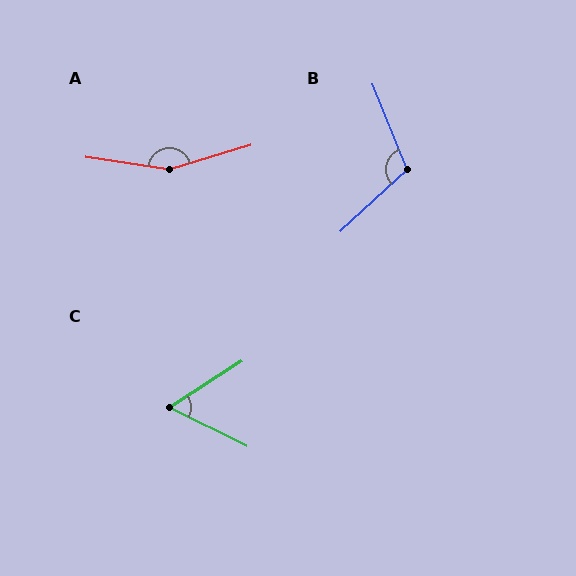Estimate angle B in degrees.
Approximately 111 degrees.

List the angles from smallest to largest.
C (59°), B (111°), A (155°).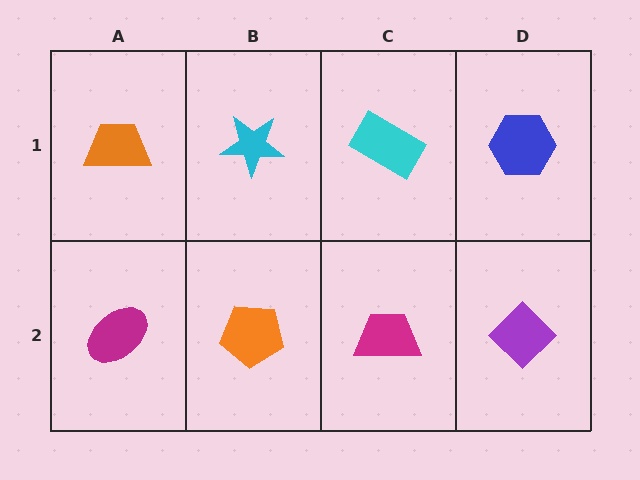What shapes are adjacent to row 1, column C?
A magenta trapezoid (row 2, column C), a cyan star (row 1, column B), a blue hexagon (row 1, column D).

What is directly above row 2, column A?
An orange trapezoid.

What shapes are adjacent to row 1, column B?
An orange pentagon (row 2, column B), an orange trapezoid (row 1, column A), a cyan rectangle (row 1, column C).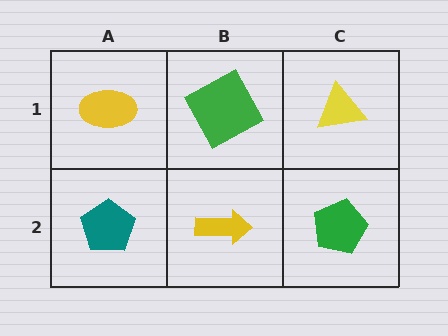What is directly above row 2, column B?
A green square.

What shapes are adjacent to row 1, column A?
A teal pentagon (row 2, column A), a green square (row 1, column B).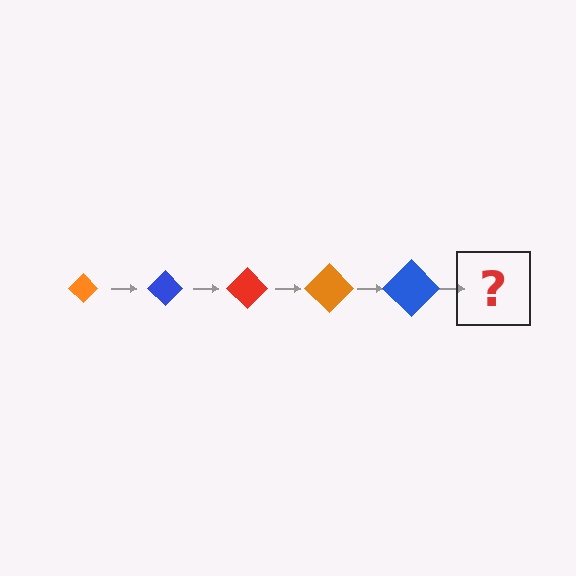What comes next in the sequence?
The next element should be a red diamond, larger than the previous one.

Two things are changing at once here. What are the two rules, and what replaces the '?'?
The two rules are that the diamond grows larger each step and the color cycles through orange, blue, and red. The '?' should be a red diamond, larger than the previous one.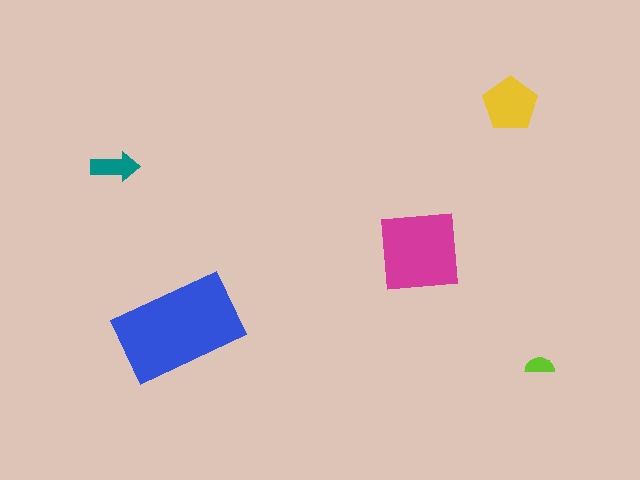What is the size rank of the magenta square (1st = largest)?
2nd.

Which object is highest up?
The yellow pentagon is topmost.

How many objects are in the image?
There are 5 objects in the image.